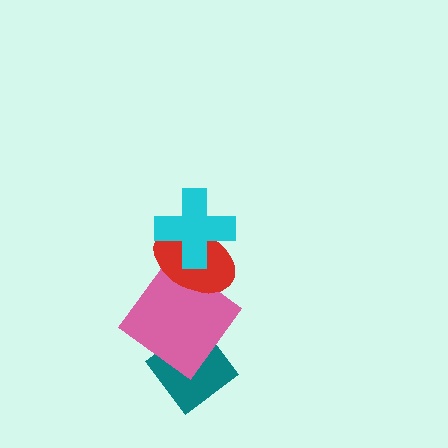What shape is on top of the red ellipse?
The cyan cross is on top of the red ellipse.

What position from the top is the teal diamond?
The teal diamond is 4th from the top.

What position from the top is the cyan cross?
The cyan cross is 1st from the top.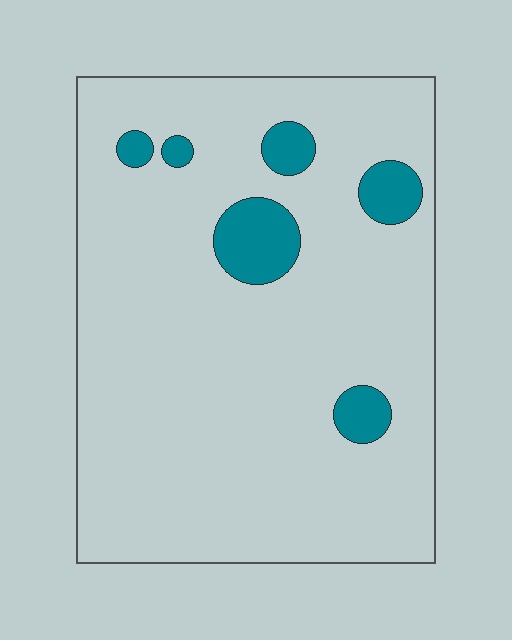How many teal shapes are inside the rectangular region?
6.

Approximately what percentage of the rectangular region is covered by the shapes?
Approximately 10%.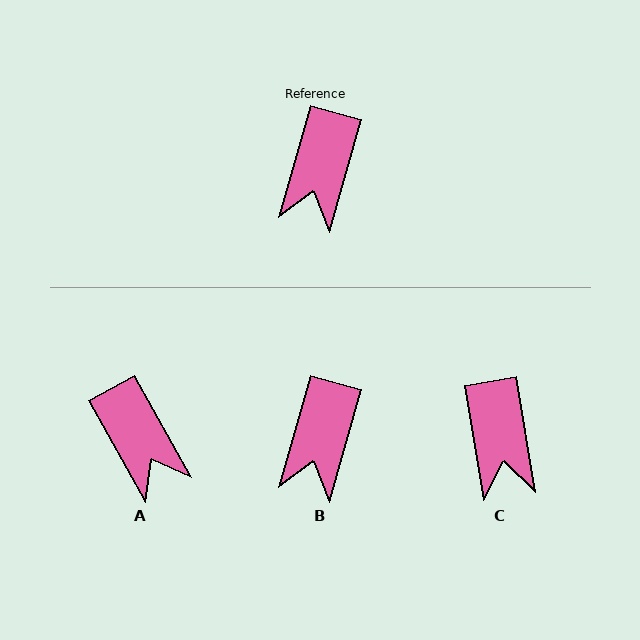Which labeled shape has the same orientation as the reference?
B.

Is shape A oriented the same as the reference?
No, it is off by about 45 degrees.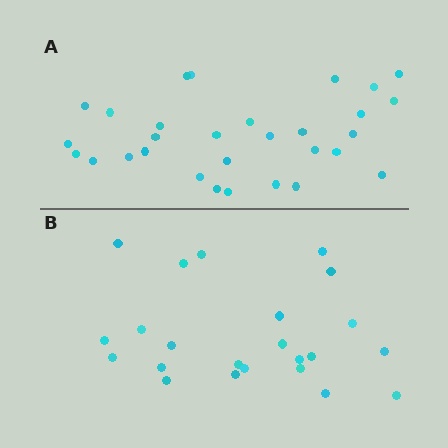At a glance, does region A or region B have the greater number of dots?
Region A (the top region) has more dots.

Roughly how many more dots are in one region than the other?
Region A has roughly 8 or so more dots than region B.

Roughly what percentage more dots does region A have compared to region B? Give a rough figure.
About 30% more.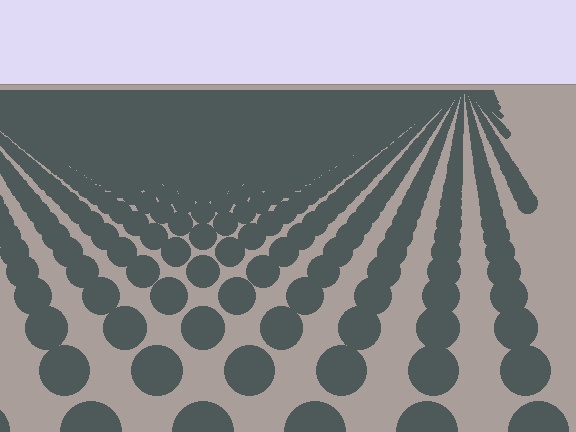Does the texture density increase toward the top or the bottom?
Density increases toward the top.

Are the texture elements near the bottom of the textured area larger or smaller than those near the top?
Larger. Near the bottom, elements are closer to the viewer and appear at a bigger on-screen size.